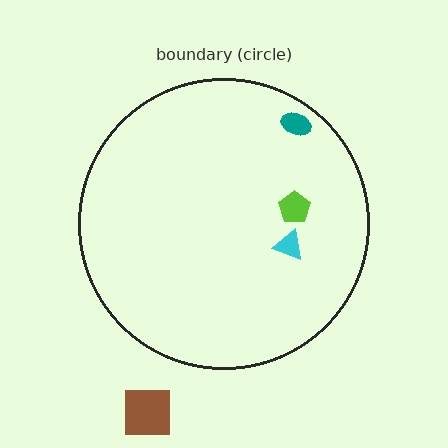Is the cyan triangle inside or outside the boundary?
Inside.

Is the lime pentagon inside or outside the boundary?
Inside.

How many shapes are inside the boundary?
3 inside, 1 outside.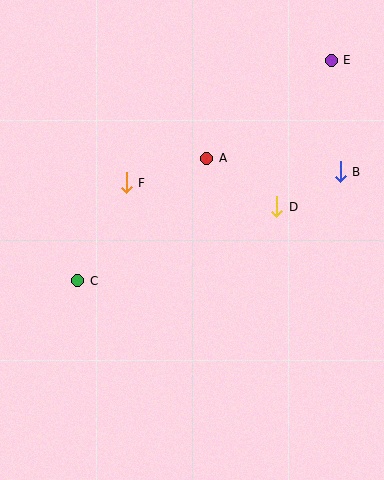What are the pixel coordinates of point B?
Point B is at (340, 172).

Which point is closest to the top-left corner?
Point F is closest to the top-left corner.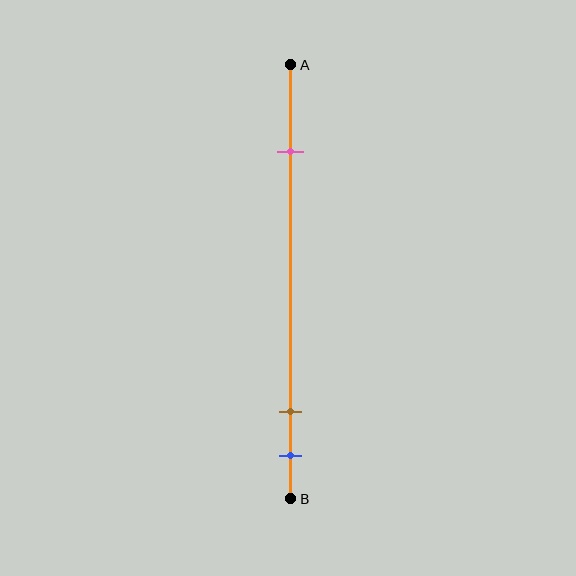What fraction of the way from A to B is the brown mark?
The brown mark is approximately 80% (0.8) of the way from A to B.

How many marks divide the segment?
There are 3 marks dividing the segment.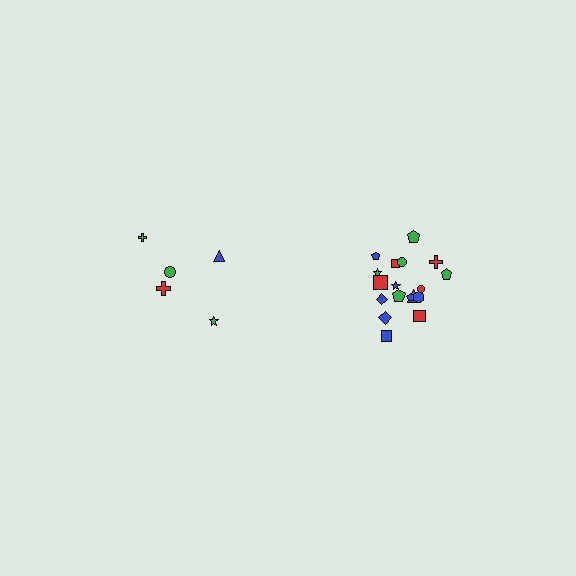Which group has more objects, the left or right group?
The right group.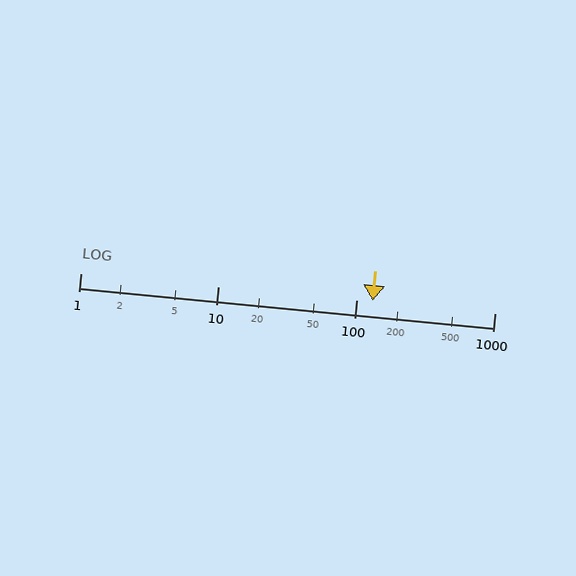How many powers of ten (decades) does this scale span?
The scale spans 3 decades, from 1 to 1000.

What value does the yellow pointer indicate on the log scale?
The pointer indicates approximately 130.